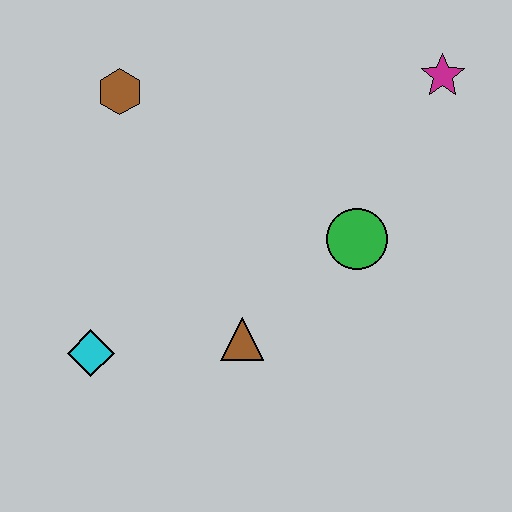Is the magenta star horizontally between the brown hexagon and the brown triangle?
No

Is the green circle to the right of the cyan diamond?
Yes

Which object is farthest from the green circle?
The cyan diamond is farthest from the green circle.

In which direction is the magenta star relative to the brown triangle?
The magenta star is above the brown triangle.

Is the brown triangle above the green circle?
No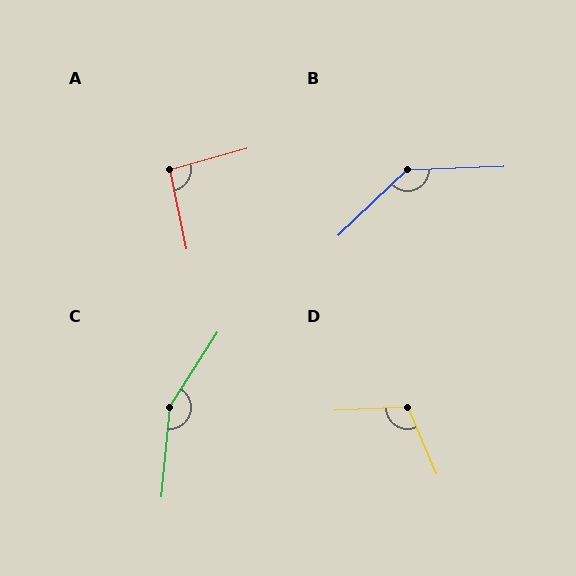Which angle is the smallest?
A, at approximately 94 degrees.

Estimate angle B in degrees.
Approximately 138 degrees.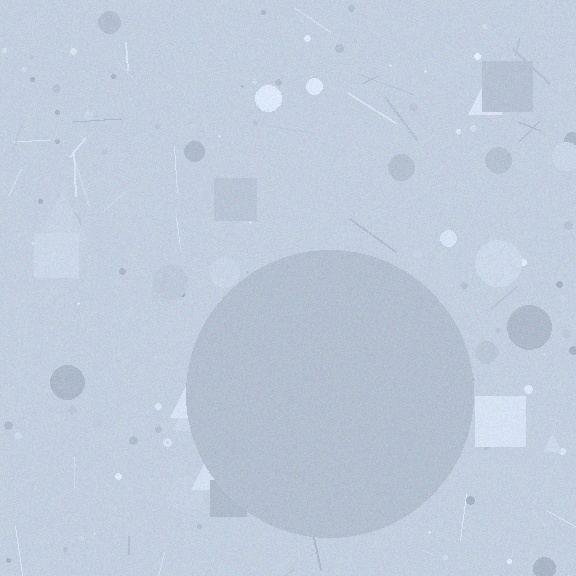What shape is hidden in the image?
A circle is hidden in the image.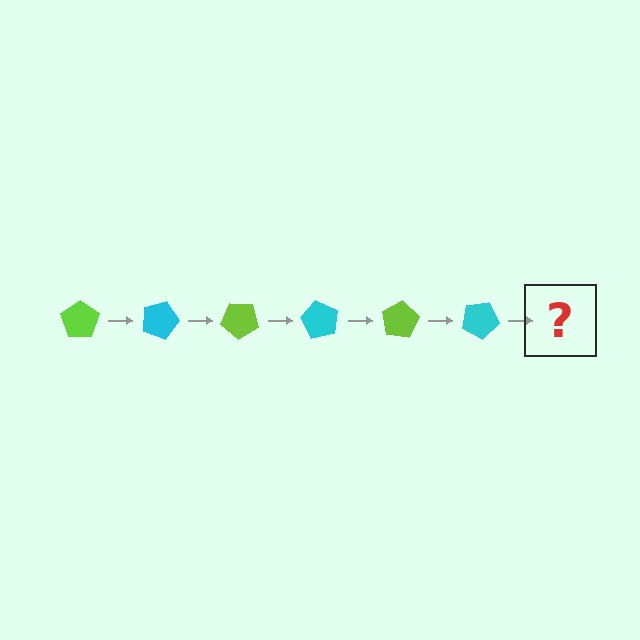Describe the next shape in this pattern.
It should be a lime pentagon, rotated 120 degrees from the start.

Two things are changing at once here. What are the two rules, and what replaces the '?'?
The two rules are that it rotates 20 degrees each step and the color cycles through lime and cyan. The '?' should be a lime pentagon, rotated 120 degrees from the start.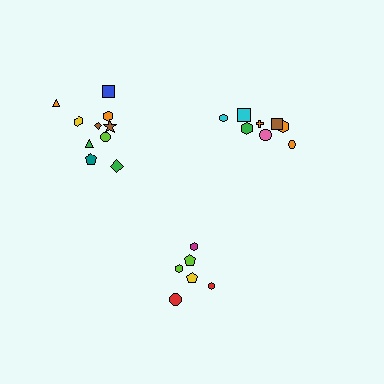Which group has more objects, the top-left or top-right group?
The top-left group.